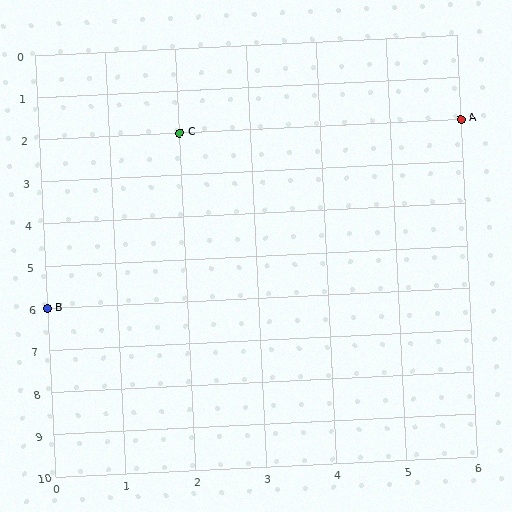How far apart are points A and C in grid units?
Points A and C are 4 columns apart.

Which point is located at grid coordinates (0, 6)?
Point B is at (0, 6).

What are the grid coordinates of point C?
Point C is at grid coordinates (2, 2).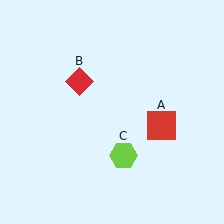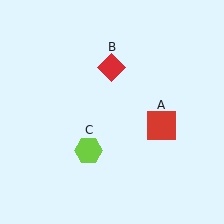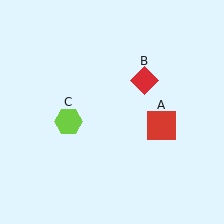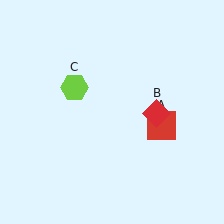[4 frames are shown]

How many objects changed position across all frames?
2 objects changed position: red diamond (object B), lime hexagon (object C).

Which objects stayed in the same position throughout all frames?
Red square (object A) remained stationary.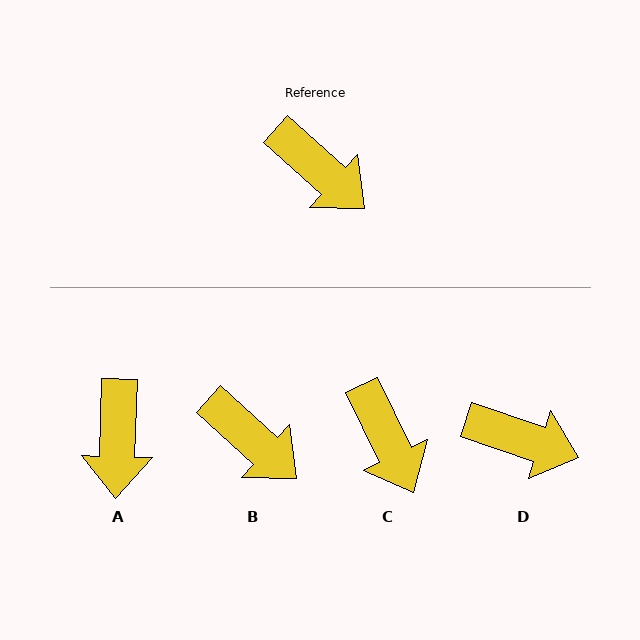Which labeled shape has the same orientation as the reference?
B.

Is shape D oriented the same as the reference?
No, it is off by about 24 degrees.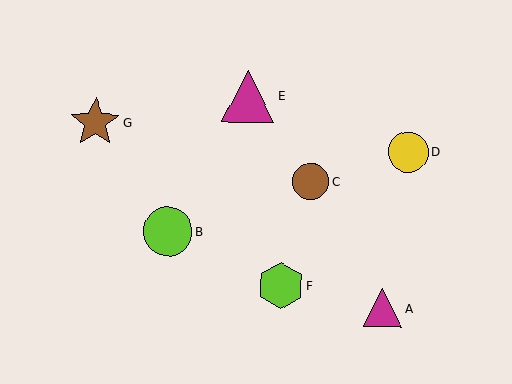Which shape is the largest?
The magenta triangle (labeled E) is the largest.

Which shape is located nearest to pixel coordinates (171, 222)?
The lime circle (labeled B) at (168, 231) is nearest to that location.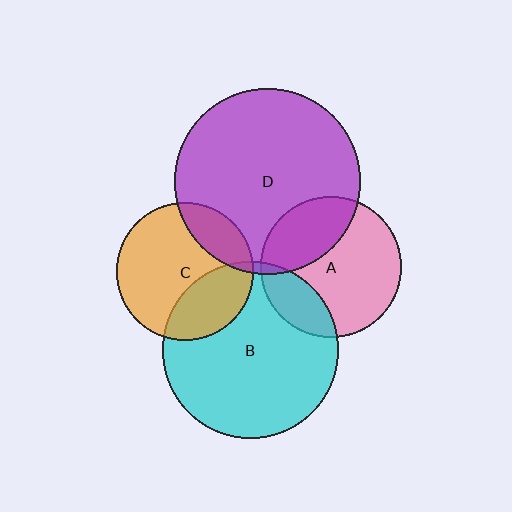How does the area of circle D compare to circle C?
Approximately 1.8 times.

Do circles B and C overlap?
Yes.